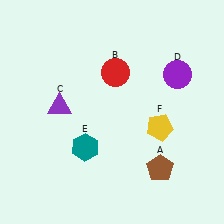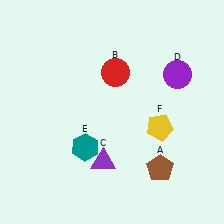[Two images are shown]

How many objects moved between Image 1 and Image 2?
1 object moved between the two images.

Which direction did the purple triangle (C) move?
The purple triangle (C) moved down.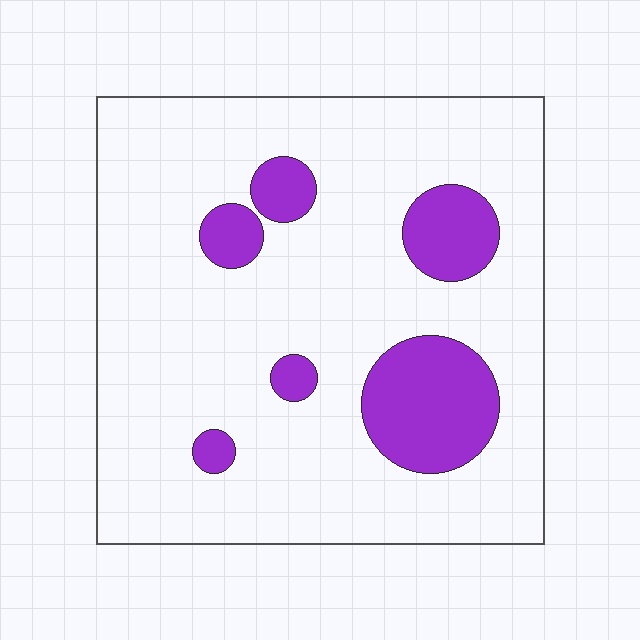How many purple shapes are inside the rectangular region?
6.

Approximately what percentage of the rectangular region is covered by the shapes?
Approximately 15%.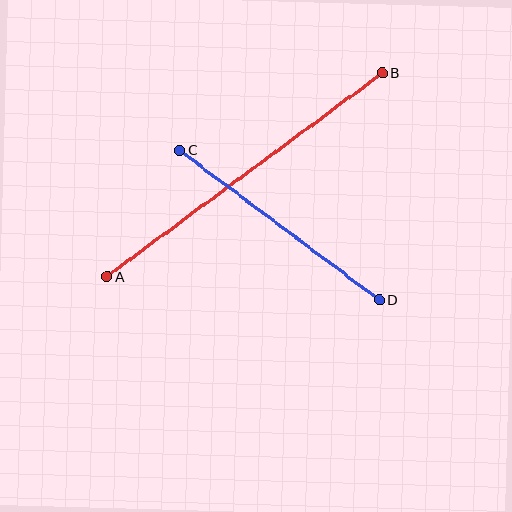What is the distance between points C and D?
The distance is approximately 250 pixels.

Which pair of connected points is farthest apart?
Points A and B are farthest apart.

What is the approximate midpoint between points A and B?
The midpoint is at approximately (245, 175) pixels.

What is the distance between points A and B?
The distance is approximately 343 pixels.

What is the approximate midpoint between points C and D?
The midpoint is at approximately (279, 225) pixels.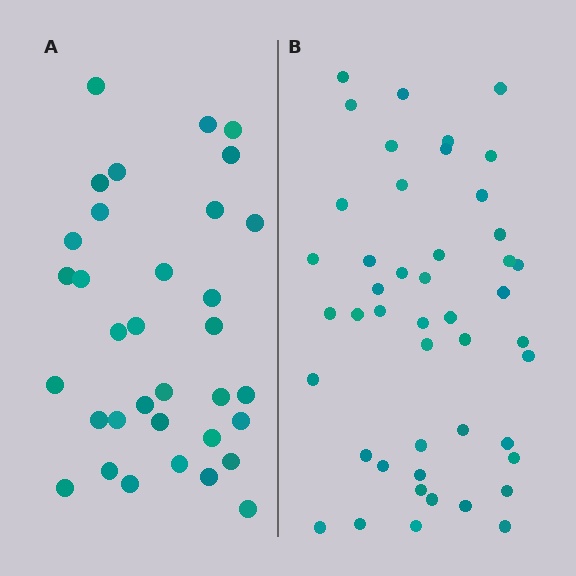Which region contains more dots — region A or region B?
Region B (the right region) has more dots.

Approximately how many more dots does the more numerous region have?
Region B has roughly 12 or so more dots than region A.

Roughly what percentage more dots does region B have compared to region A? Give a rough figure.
About 35% more.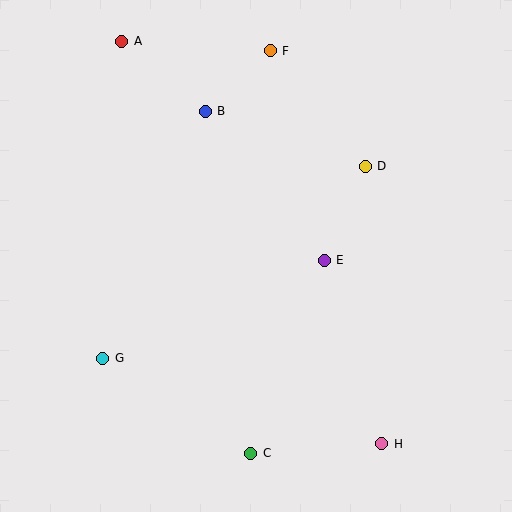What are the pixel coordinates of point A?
Point A is at (122, 41).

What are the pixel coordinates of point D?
Point D is at (365, 166).